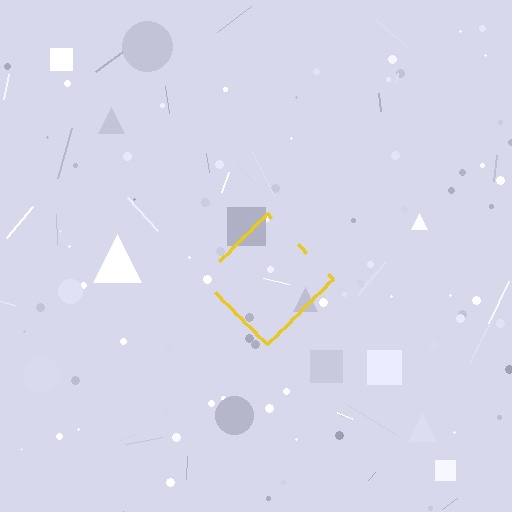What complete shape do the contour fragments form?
The contour fragments form a diamond.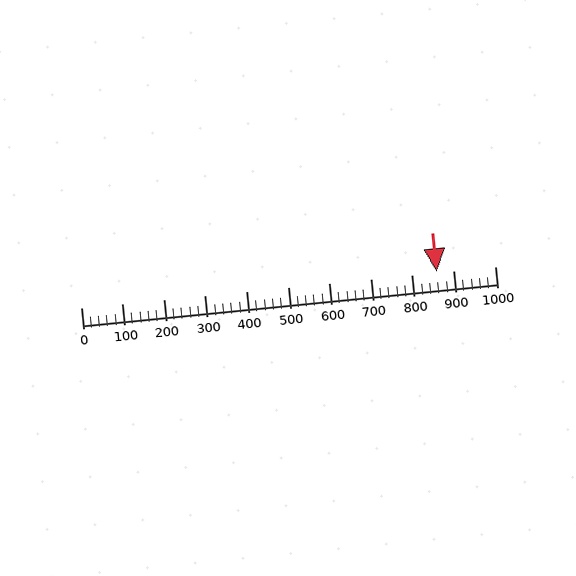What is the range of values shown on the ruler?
The ruler shows values from 0 to 1000.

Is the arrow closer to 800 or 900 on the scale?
The arrow is closer to 900.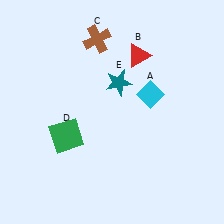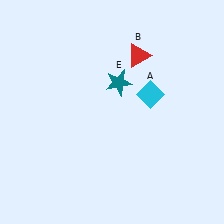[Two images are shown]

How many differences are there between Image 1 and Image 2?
There are 2 differences between the two images.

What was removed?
The green square (D), the brown cross (C) were removed in Image 2.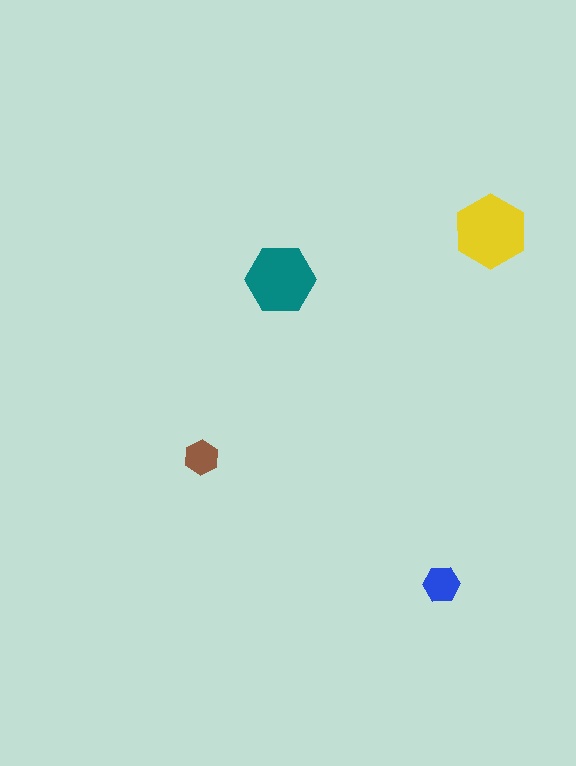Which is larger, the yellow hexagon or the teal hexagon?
The yellow one.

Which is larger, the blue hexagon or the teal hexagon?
The teal one.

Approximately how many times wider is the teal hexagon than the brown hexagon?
About 2 times wider.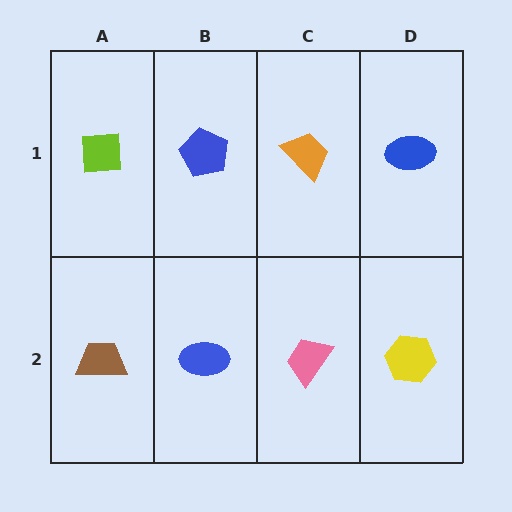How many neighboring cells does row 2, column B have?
3.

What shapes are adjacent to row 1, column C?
A pink trapezoid (row 2, column C), a blue pentagon (row 1, column B), a blue ellipse (row 1, column D).